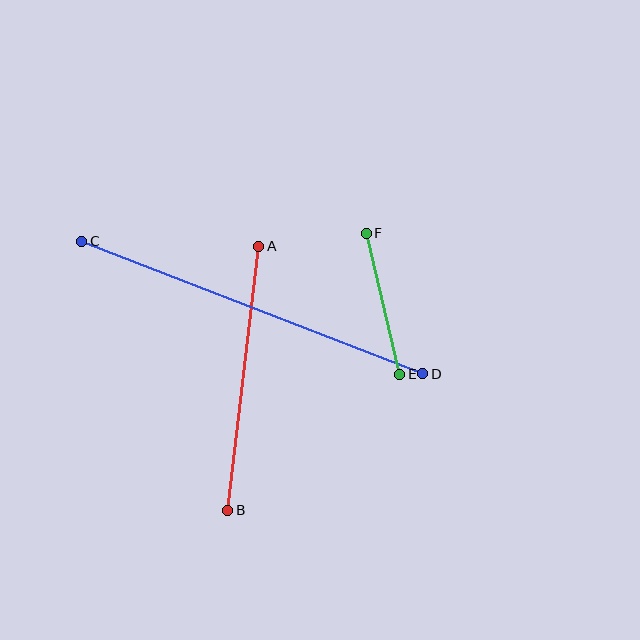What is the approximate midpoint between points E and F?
The midpoint is at approximately (383, 304) pixels.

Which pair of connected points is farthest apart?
Points C and D are farthest apart.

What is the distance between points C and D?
The distance is approximately 366 pixels.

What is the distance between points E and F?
The distance is approximately 145 pixels.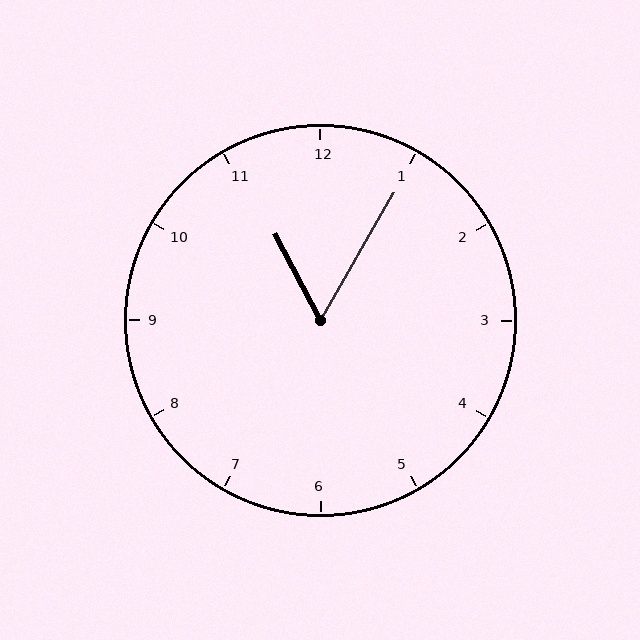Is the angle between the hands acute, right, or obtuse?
It is acute.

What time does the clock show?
11:05.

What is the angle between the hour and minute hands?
Approximately 58 degrees.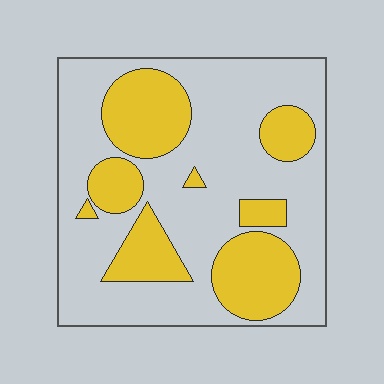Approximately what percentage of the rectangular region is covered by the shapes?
Approximately 30%.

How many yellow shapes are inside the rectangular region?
8.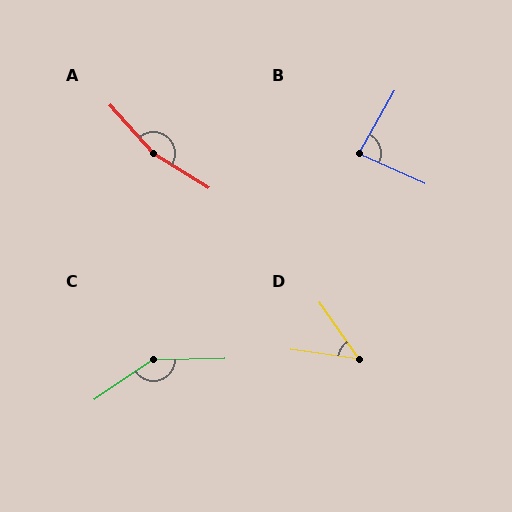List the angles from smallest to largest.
D (46°), B (84°), C (147°), A (164°).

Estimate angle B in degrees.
Approximately 84 degrees.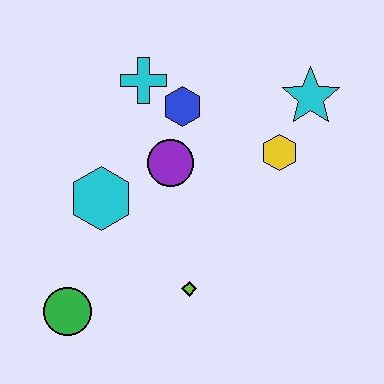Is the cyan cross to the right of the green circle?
Yes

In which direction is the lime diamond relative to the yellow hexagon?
The lime diamond is below the yellow hexagon.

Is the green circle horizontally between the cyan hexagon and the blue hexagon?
No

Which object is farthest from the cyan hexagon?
The cyan star is farthest from the cyan hexagon.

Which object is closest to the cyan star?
The yellow hexagon is closest to the cyan star.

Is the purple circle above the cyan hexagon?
Yes